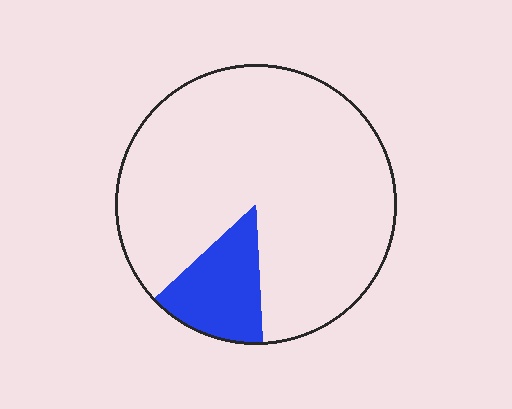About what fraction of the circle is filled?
About one eighth (1/8).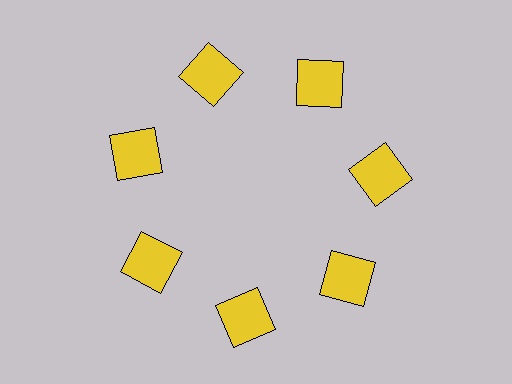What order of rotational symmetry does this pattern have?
This pattern has 7-fold rotational symmetry.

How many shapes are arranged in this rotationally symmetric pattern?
There are 7 shapes, arranged in 7 groups of 1.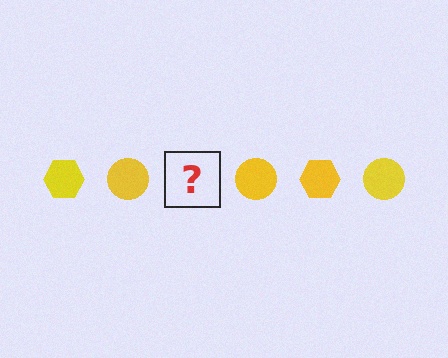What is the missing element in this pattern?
The missing element is a yellow hexagon.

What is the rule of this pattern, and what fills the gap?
The rule is that the pattern cycles through hexagon, circle shapes in yellow. The gap should be filled with a yellow hexagon.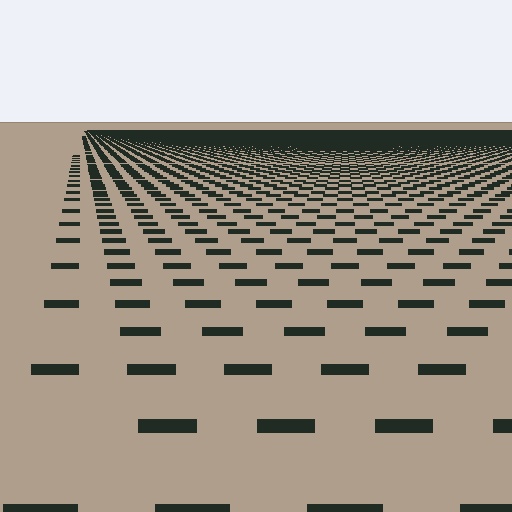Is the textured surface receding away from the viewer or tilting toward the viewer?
The surface is receding away from the viewer. Texture elements get smaller and denser toward the top.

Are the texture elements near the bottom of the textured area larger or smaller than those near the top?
Larger. Near the bottom, elements are closer to the viewer and appear at a bigger on-screen size.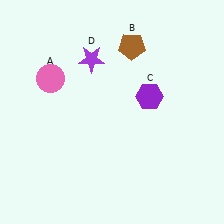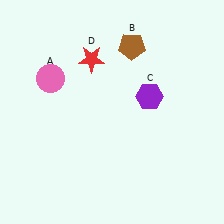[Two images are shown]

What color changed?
The star (D) changed from purple in Image 1 to red in Image 2.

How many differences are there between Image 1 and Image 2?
There is 1 difference between the two images.